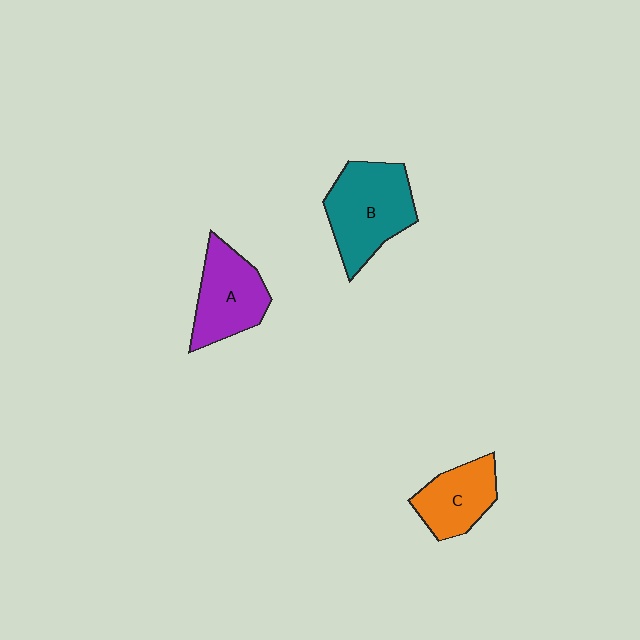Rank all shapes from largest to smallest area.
From largest to smallest: B (teal), A (purple), C (orange).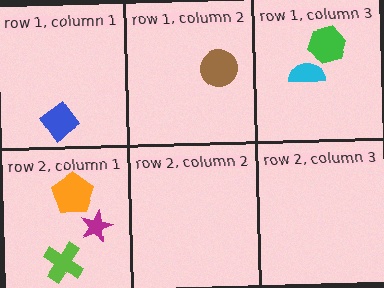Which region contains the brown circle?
The row 1, column 2 region.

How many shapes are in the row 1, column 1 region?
1.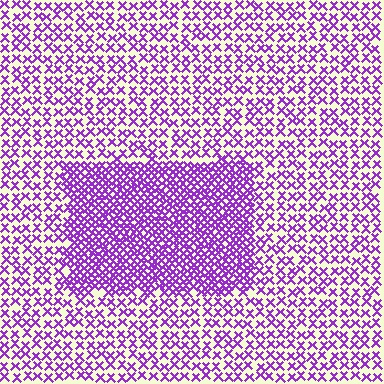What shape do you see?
I see a rectangle.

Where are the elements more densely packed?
The elements are more densely packed inside the rectangle boundary.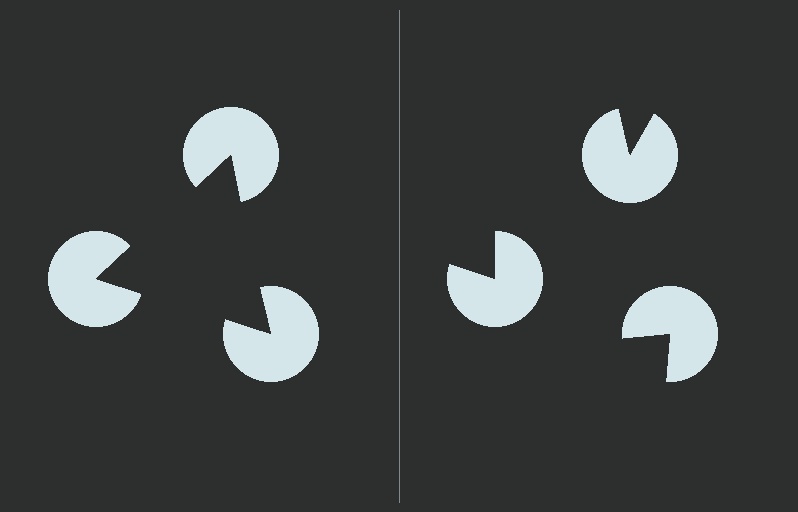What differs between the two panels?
The pac-man discs are positioned identically on both sides; only the wedge orientations differ. On the left they align to a triangle; on the right they are misaligned.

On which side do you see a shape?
An illusory triangle appears on the left side. On the right side the wedge cuts are rotated, so no coherent shape forms.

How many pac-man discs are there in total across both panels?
6 — 3 on each side.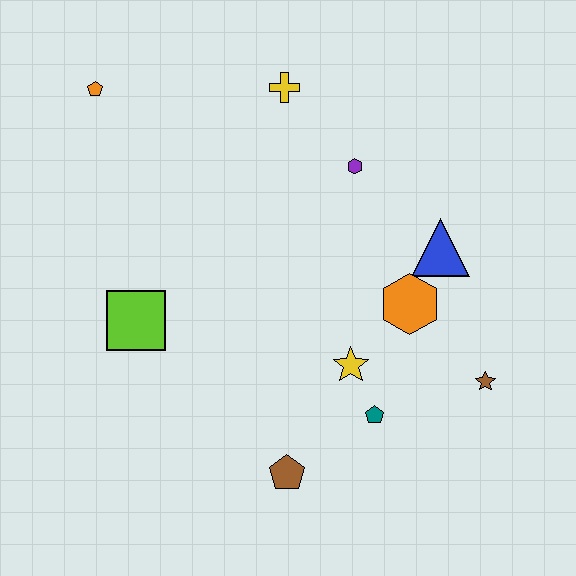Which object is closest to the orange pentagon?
The yellow cross is closest to the orange pentagon.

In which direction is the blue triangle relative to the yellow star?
The blue triangle is above the yellow star.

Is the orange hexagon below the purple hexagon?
Yes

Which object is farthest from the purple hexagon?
The brown pentagon is farthest from the purple hexagon.